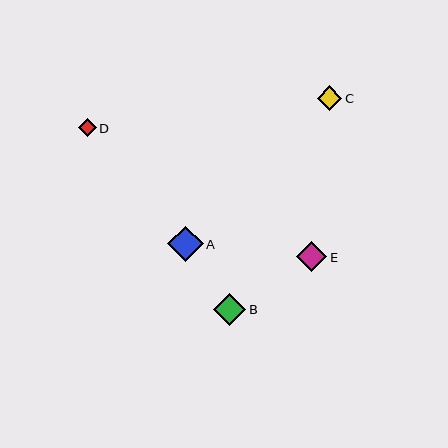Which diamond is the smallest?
Diamond D is the smallest with a size of approximately 18 pixels.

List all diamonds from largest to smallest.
From largest to smallest: A, B, E, C, D.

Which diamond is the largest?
Diamond A is the largest with a size of approximately 36 pixels.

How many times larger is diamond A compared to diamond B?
Diamond A is approximately 1.1 times the size of diamond B.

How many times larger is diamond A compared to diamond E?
Diamond A is approximately 1.2 times the size of diamond E.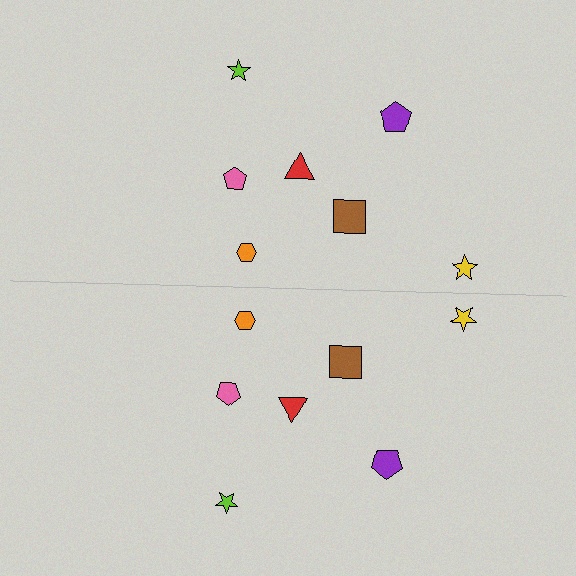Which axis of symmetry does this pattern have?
The pattern has a horizontal axis of symmetry running through the center of the image.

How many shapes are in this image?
There are 14 shapes in this image.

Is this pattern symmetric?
Yes, this pattern has bilateral (reflection) symmetry.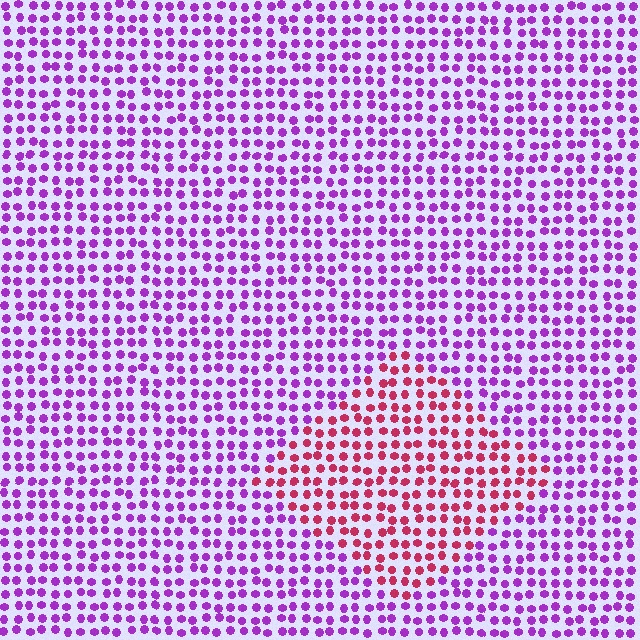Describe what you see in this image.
The image is filled with small purple elements in a uniform arrangement. A diamond-shaped region is visible where the elements are tinted to a slightly different hue, forming a subtle color boundary.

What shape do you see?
I see a diamond.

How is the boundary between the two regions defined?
The boundary is defined purely by a slight shift in hue (about 53 degrees). Spacing, size, and orientation are identical on both sides.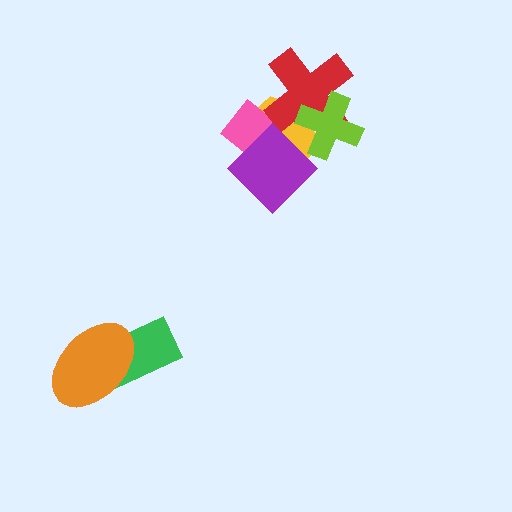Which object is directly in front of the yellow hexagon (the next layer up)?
The pink diamond is directly in front of the yellow hexagon.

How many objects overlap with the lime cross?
2 objects overlap with the lime cross.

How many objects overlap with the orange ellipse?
1 object overlaps with the orange ellipse.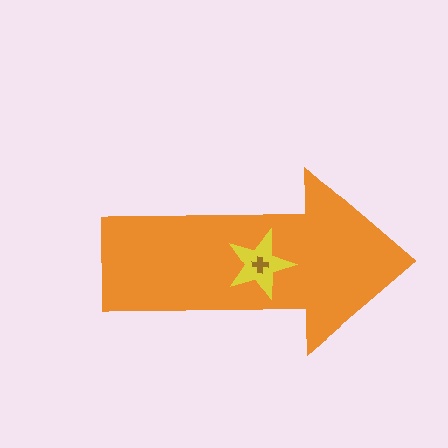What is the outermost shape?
The orange arrow.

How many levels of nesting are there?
3.